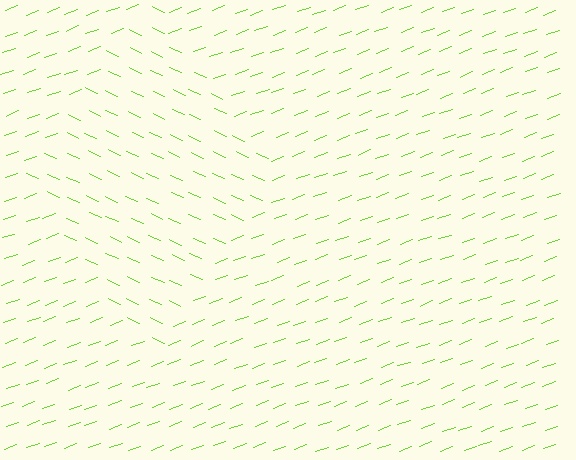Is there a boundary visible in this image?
Yes, there is a texture boundary formed by a change in line orientation.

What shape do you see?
I see a diamond.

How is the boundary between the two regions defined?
The boundary is defined purely by a change in line orientation (approximately 45 degrees difference). All lines are the same color and thickness.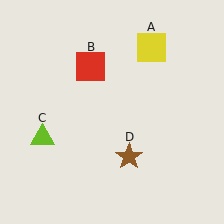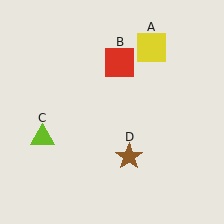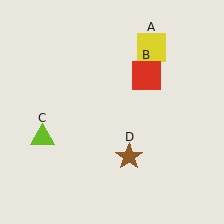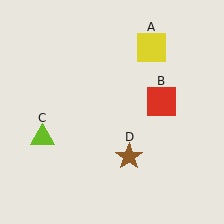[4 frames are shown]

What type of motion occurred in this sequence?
The red square (object B) rotated clockwise around the center of the scene.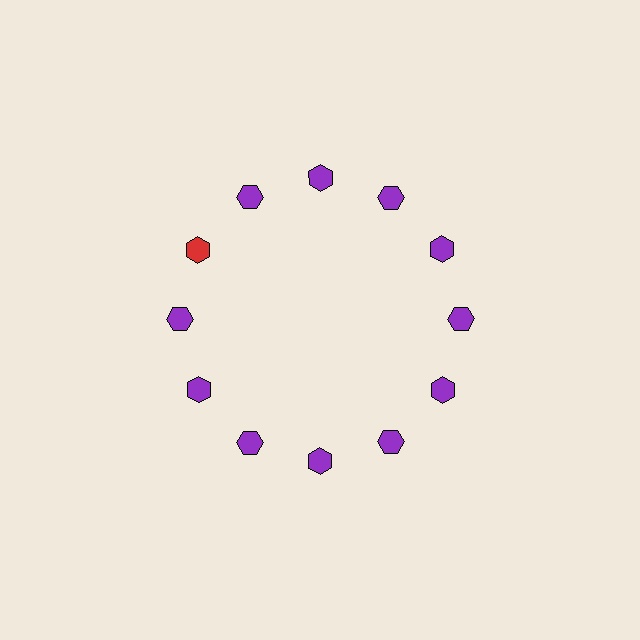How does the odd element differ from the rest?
It has a different color: red instead of purple.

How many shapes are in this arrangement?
There are 12 shapes arranged in a ring pattern.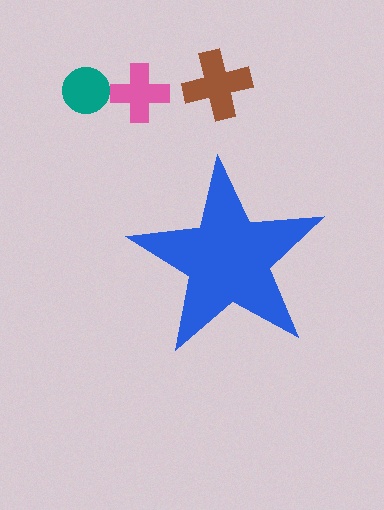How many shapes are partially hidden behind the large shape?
0 shapes are partially hidden.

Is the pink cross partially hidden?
No, the pink cross is fully visible.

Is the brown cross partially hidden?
No, the brown cross is fully visible.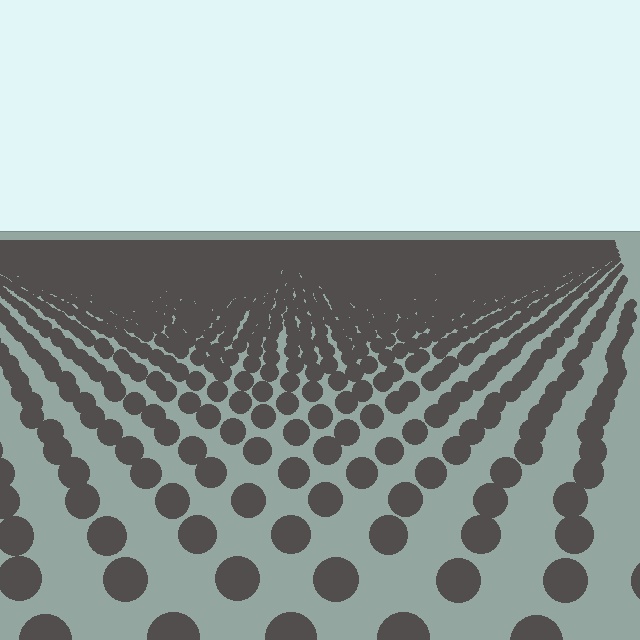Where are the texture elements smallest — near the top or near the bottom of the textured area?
Near the top.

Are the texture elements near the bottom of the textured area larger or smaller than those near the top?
Larger. Near the bottom, elements are closer to the viewer and appear at a bigger on-screen size.